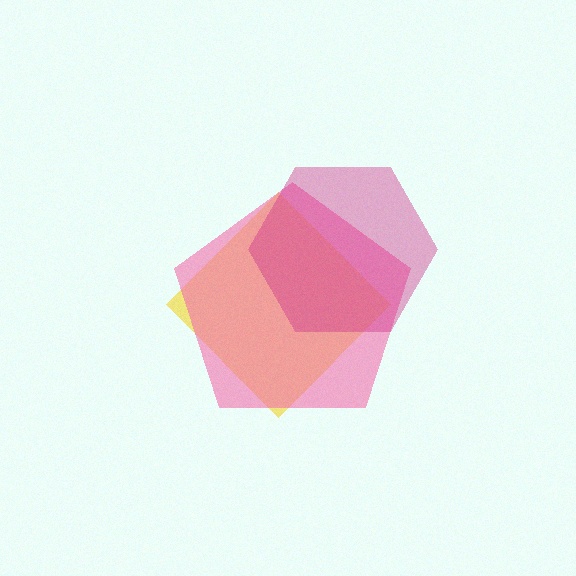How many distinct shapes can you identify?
There are 3 distinct shapes: a yellow diamond, a pink pentagon, a magenta hexagon.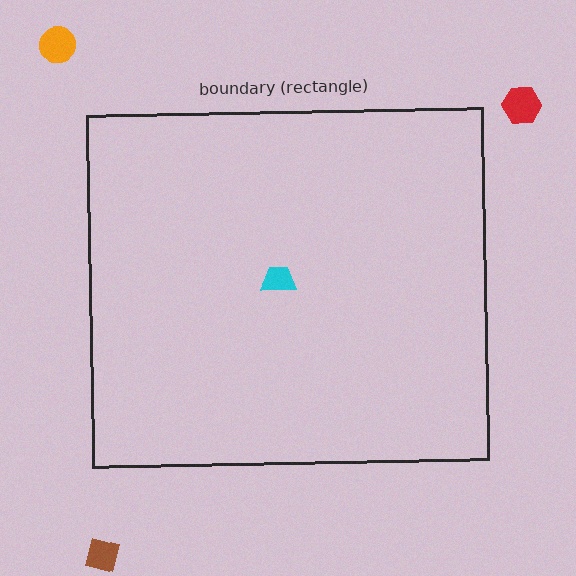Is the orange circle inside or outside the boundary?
Outside.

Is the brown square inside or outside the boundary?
Outside.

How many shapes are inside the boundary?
1 inside, 3 outside.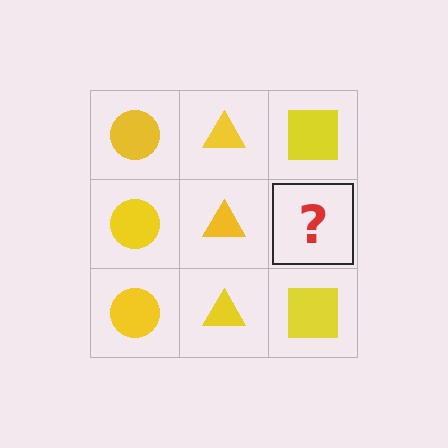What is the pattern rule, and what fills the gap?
The rule is that each column has a consistent shape. The gap should be filled with a yellow square.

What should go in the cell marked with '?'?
The missing cell should contain a yellow square.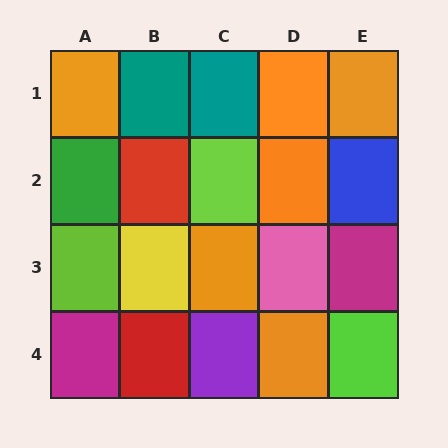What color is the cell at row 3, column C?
Orange.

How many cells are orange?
6 cells are orange.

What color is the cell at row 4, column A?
Magenta.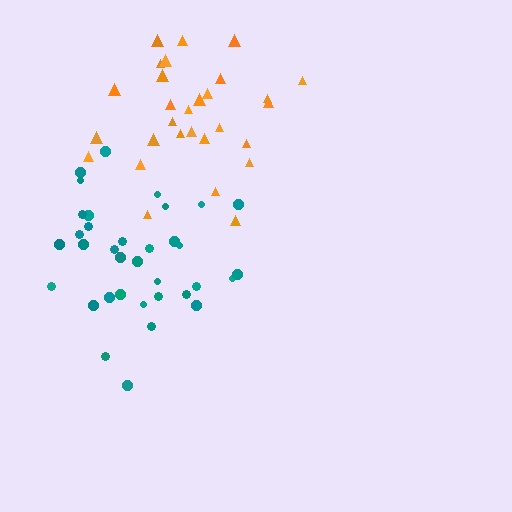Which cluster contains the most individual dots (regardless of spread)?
Teal (35).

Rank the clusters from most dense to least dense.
teal, orange.